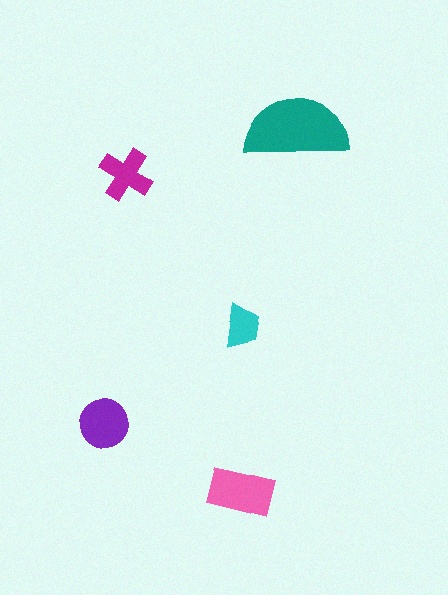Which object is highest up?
The teal semicircle is topmost.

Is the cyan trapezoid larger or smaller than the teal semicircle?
Smaller.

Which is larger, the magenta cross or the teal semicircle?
The teal semicircle.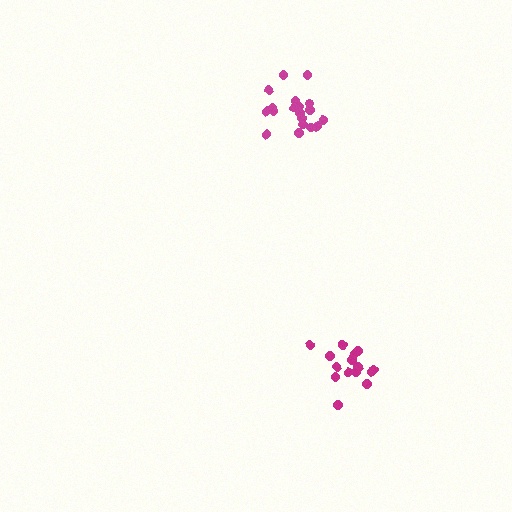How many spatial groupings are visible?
There are 2 spatial groupings.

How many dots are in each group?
Group 1: 19 dots, Group 2: 16 dots (35 total).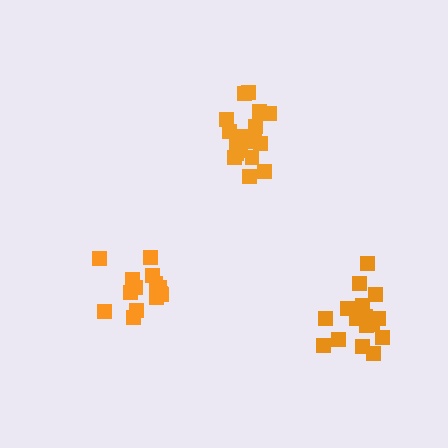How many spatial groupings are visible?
There are 3 spatial groupings.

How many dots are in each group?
Group 1: 15 dots, Group 2: 18 dots, Group 3: 17 dots (50 total).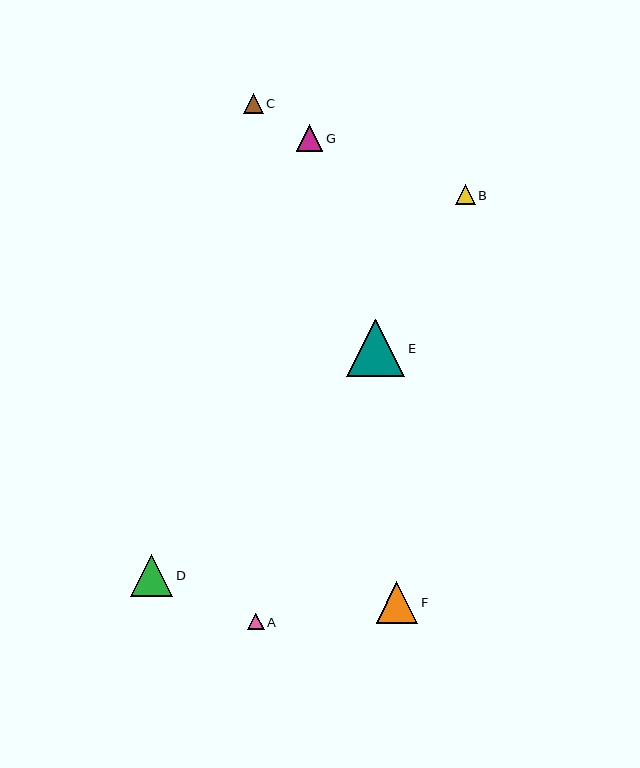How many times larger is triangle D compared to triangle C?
Triangle D is approximately 2.1 times the size of triangle C.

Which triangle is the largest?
Triangle E is the largest with a size of approximately 58 pixels.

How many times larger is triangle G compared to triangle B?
Triangle G is approximately 1.3 times the size of triangle B.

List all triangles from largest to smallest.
From largest to smallest: E, F, D, G, C, B, A.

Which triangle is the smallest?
Triangle A is the smallest with a size of approximately 16 pixels.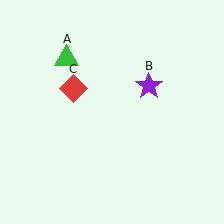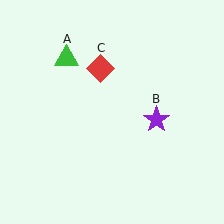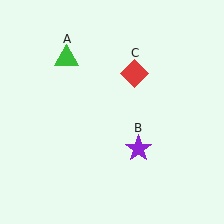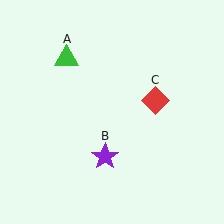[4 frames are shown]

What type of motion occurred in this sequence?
The purple star (object B), red diamond (object C) rotated clockwise around the center of the scene.